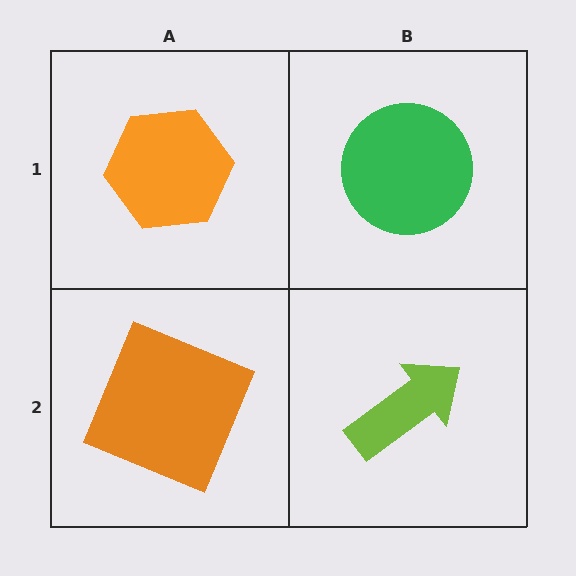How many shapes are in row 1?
2 shapes.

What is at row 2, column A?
An orange square.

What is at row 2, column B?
A lime arrow.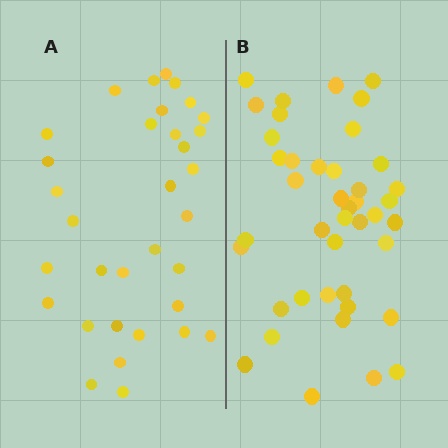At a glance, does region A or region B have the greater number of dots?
Region B (the right region) has more dots.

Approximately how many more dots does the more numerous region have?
Region B has roughly 8 or so more dots than region A.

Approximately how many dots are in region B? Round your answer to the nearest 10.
About 40 dots. (The exact count is 42, which rounds to 40.)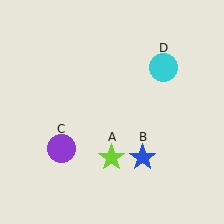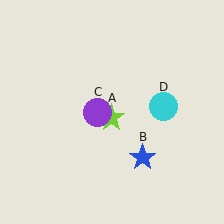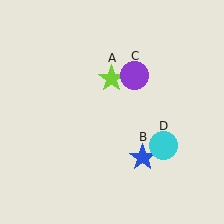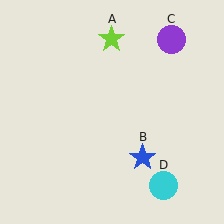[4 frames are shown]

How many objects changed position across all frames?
3 objects changed position: lime star (object A), purple circle (object C), cyan circle (object D).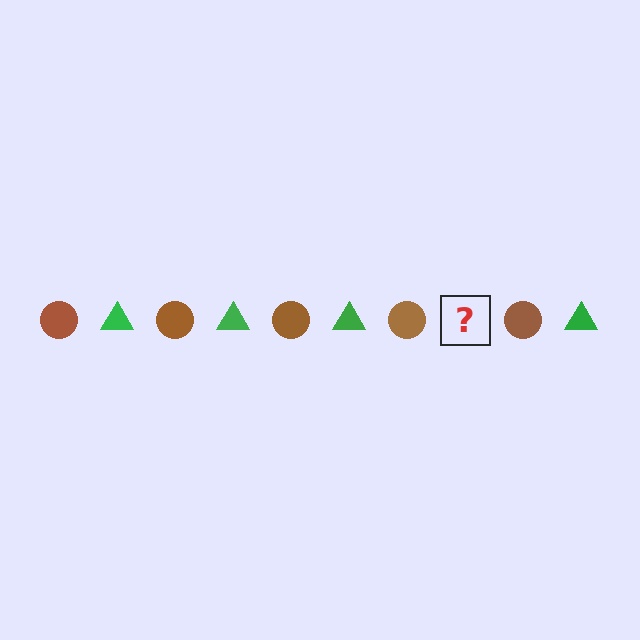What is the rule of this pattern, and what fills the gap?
The rule is that the pattern alternates between brown circle and green triangle. The gap should be filled with a green triangle.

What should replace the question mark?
The question mark should be replaced with a green triangle.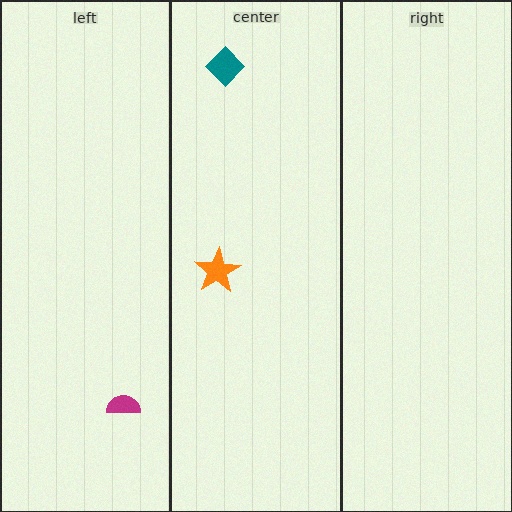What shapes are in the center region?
The teal diamond, the orange star.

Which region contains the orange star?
The center region.